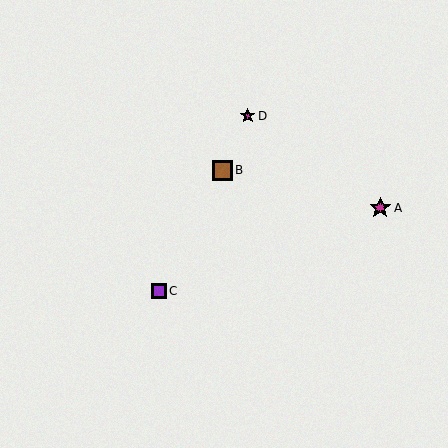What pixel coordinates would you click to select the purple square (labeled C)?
Click at (159, 291) to select the purple square C.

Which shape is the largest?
The magenta star (labeled A) is the largest.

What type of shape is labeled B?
Shape B is a brown square.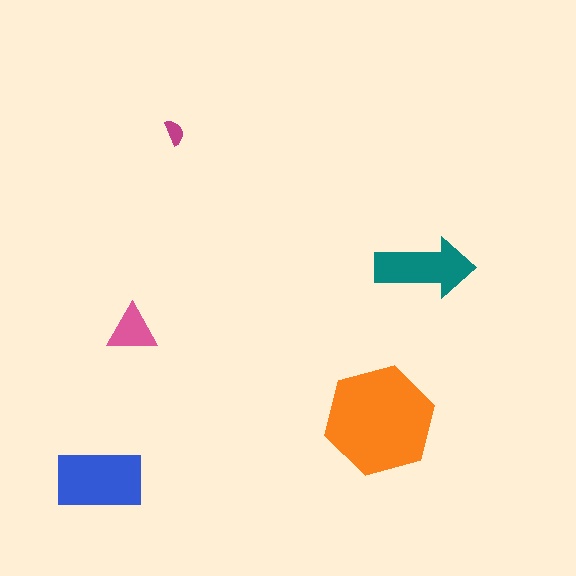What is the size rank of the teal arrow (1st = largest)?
3rd.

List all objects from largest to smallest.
The orange hexagon, the blue rectangle, the teal arrow, the pink triangle, the magenta semicircle.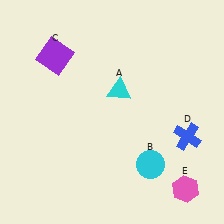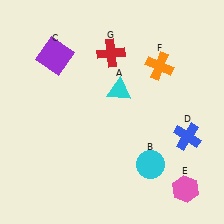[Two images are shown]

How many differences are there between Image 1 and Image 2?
There are 2 differences between the two images.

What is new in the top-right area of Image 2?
An orange cross (F) was added in the top-right area of Image 2.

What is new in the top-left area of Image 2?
A red cross (G) was added in the top-left area of Image 2.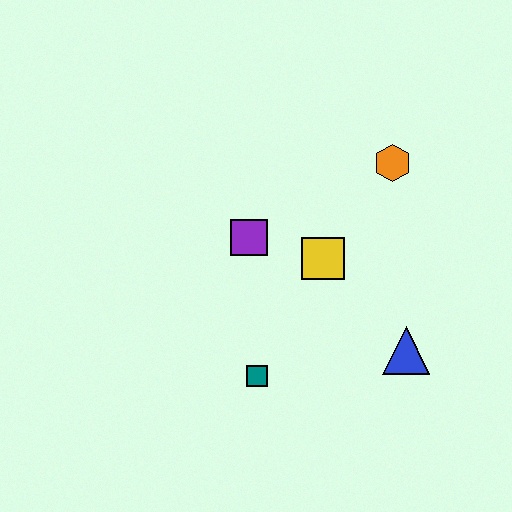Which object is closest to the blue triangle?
The yellow square is closest to the blue triangle.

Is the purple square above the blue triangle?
Yes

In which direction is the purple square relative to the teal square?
The purple square is above the teal square.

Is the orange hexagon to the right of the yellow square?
Yes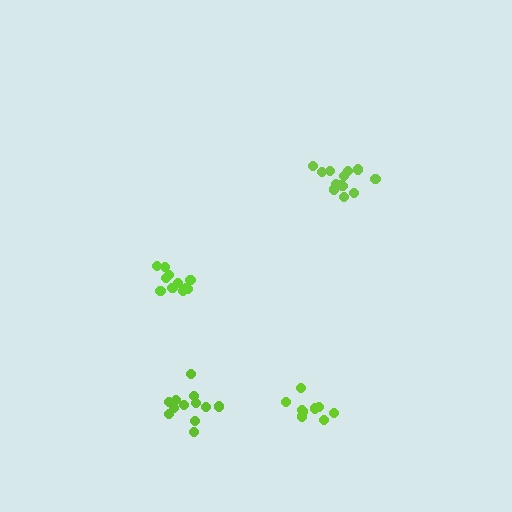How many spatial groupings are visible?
There are 4 spatial groupings.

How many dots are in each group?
Group 1: 13 dots, Group 2: 11 dots, Group 3: 12 dots, Group 4: 9 dots (45 total).